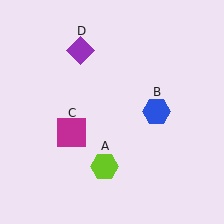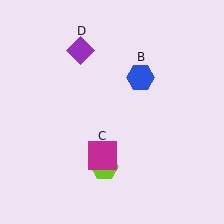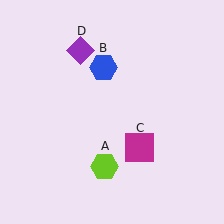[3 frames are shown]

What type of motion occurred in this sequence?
The blue hexagon (object B), magenta square (object C) rotated counterclockwise around the center of the scene.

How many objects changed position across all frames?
2 objects changed position: blue hexagon (object B), magenta square (object C).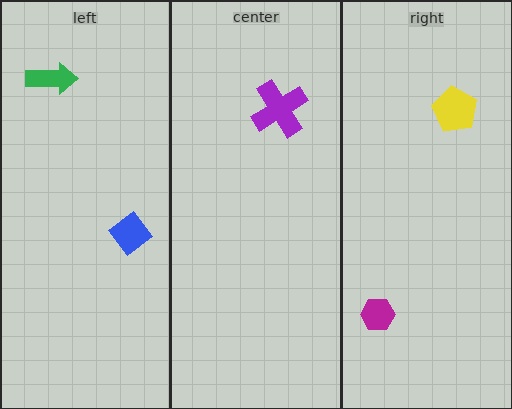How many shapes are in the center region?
1.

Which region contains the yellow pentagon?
The right region.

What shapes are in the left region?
The green arrow, the blue diamond.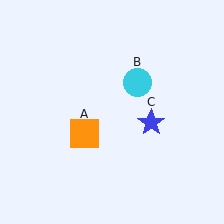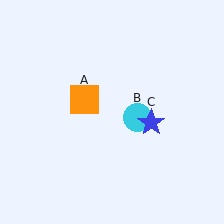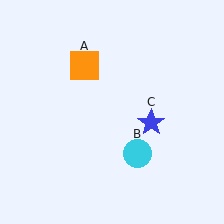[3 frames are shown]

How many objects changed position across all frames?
2 objects changed position: orange square (object A), cyan circle (object B).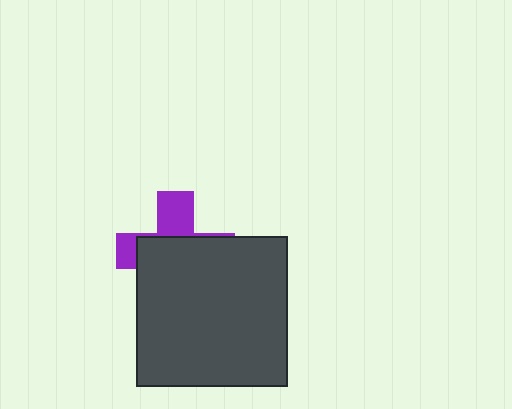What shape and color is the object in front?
The object in front is a dark gray square.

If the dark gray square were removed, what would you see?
You would see the complete purple cross.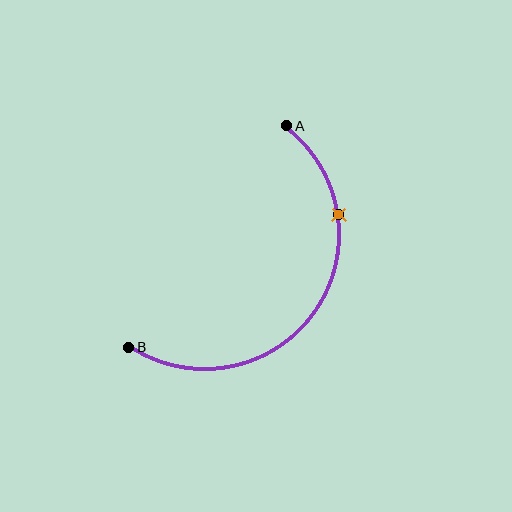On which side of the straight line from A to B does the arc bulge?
The arc bulges below and to the right of the straight line connecting A and B.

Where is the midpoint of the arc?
The arc midpoint is the point on the curve farthest from the straight line joining A and B. It sits below and to the right of that line.